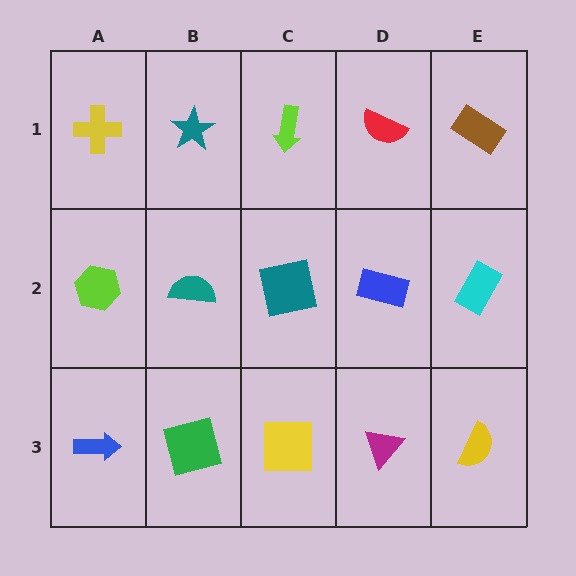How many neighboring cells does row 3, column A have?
2.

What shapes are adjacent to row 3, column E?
A cyan rectangle (row 2, column E), a magenta triangle (row 3, column D).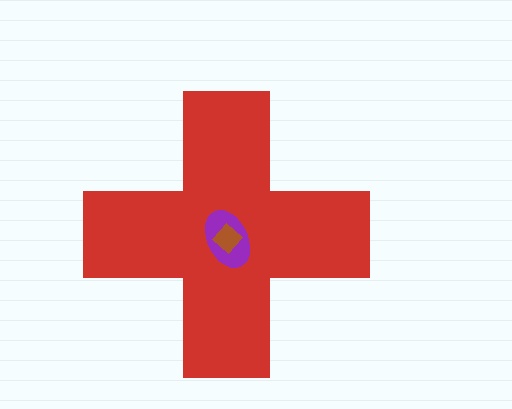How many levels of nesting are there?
3.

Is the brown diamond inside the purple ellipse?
Yes.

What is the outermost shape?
The red cross.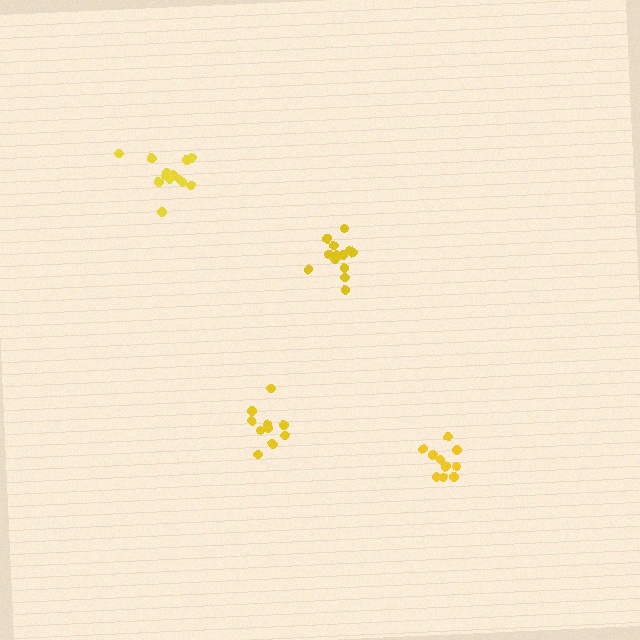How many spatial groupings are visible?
There are 4 spatial groupings.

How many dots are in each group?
Group 1: 13 dots, Group 2: 13 dots, Group 3: 10 dots, Group 4: 10 dots (46 total).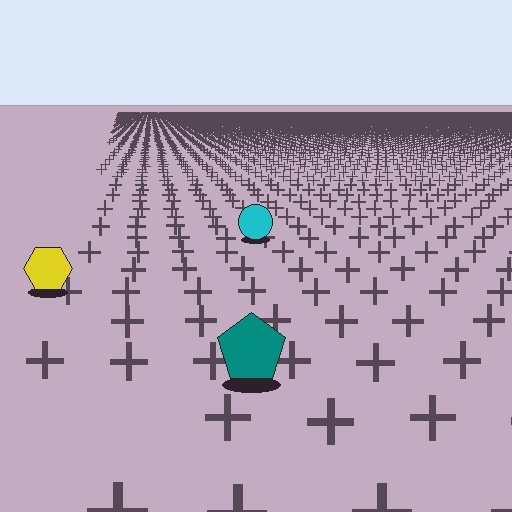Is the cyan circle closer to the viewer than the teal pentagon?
No. The teal pentagon is closer — you can tell from the texture gradient: the ground texture is coarser near it.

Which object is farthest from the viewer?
The cyan circle is farthest from the viewer. It appears smaller and the ground texture around it is denser.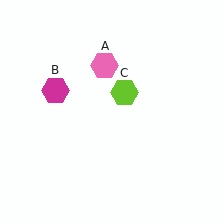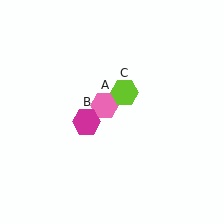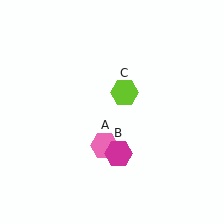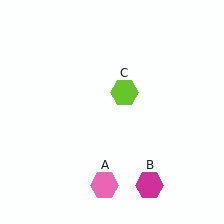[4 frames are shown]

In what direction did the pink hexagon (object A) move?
The pink hexagon (object A) moved down.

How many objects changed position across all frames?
2 objects changed position: pink hexagon (object A), magenta hexagon (object B).